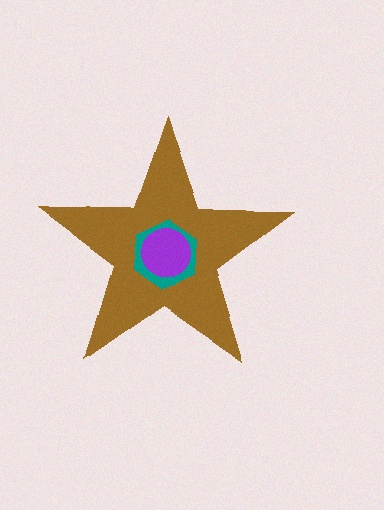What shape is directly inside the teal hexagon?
The purple circle.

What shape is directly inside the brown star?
The teal hexagon.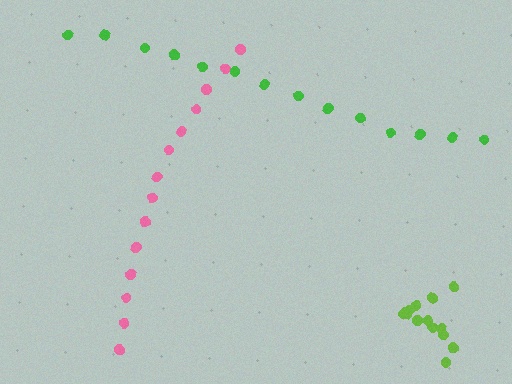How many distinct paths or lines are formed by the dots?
There are 3 distinct paths.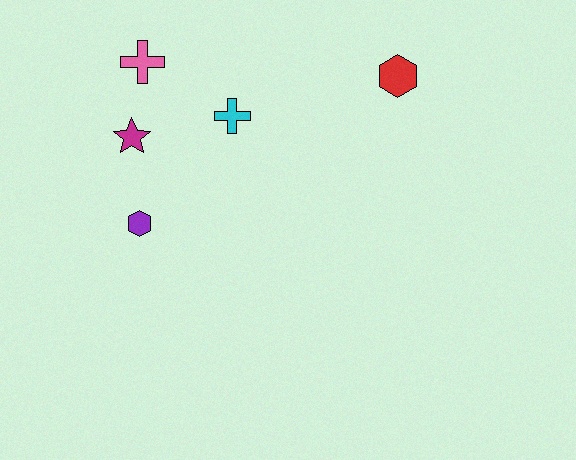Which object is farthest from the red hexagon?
The purple hexagon is farthest from the red hexagon.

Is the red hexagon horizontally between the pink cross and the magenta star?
No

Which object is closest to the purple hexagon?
The magenta star is closest to the purple hexagon.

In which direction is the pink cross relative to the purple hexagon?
The pink cross is above the purple hexagon.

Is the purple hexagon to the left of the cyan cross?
Yes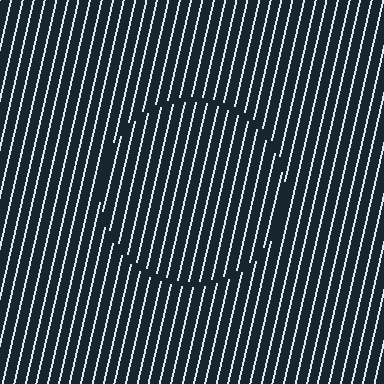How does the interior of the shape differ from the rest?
The interior of the shape contains the same grating, shifted by half a period — the contour is defined by the phase discontinuity where line-ends from the inner and outer gratings abut.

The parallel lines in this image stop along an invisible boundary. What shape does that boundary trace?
An illusory circle. The interior of the shape contains the same grating, shifted by half a period — the contour is defined by the phase discontinuity where line-ends from the inner and outer gratings abut.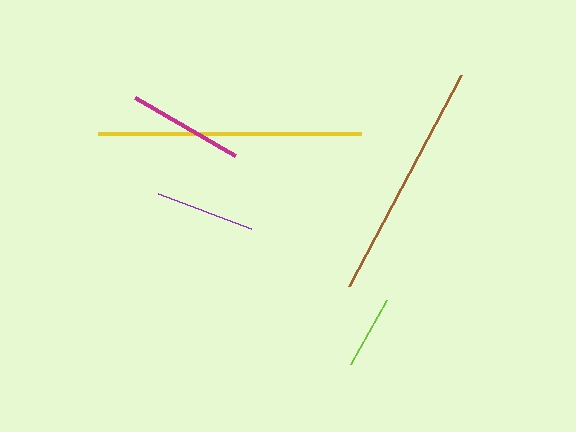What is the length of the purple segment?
The purple segment is approximately 99 pixels long.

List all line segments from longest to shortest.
From longest to shortest: yellow, brown, magenta, purple, lime.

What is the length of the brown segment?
The brown segment is approximately 239 pixels long.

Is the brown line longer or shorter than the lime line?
The brown line is longer than the lime line.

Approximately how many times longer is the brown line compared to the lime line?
The brown line is approximately 3.3 times the length of the lime line.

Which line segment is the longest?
The yellow line is the longest at approximately 263 pixels.